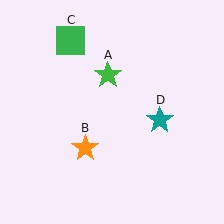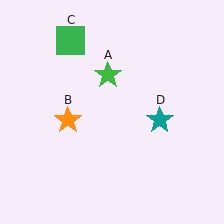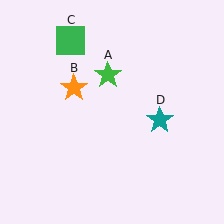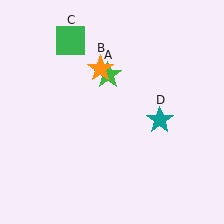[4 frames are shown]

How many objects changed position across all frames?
1 object changed position: orange star (object B).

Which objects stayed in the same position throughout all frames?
Green star (object A) and green square (object C) and teal star (object D) remained stationary.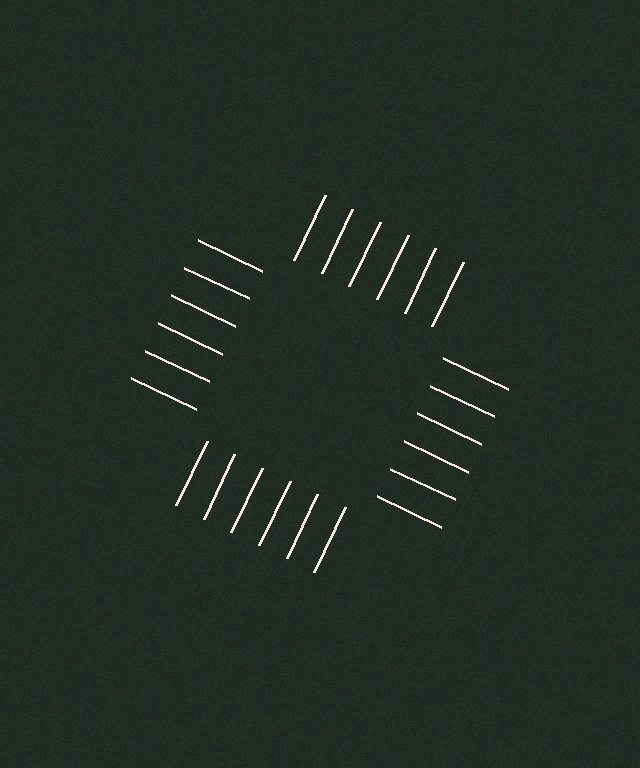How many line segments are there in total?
24 — 6 along each of the 4 edges.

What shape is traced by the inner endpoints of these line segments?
An illusory square — the line segments terminate on its edges but no continuous stroke is drawn.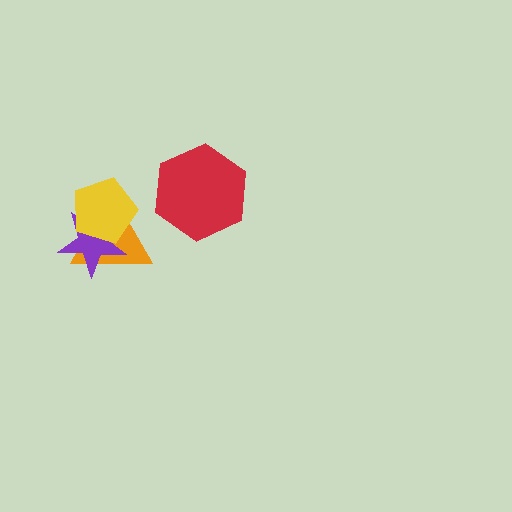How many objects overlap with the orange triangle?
2 objects overlap with the orange triangle.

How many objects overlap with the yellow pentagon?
2 objects overlap with the yellow pentagon.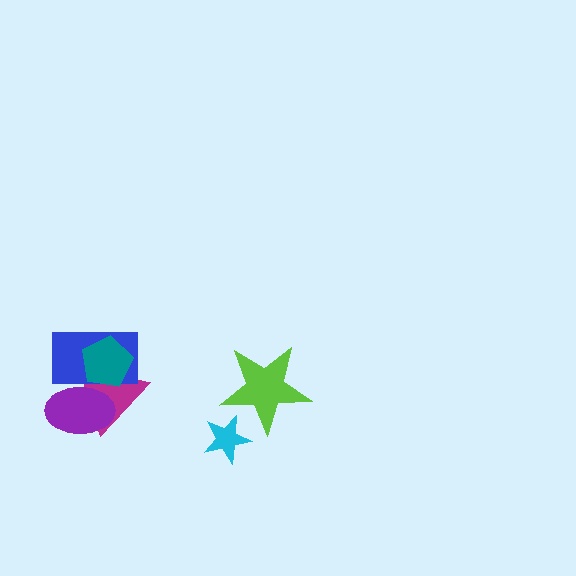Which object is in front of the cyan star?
The lime star is in front of the cyan star.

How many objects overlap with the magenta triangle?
3 objects overlap with the magenta triangle.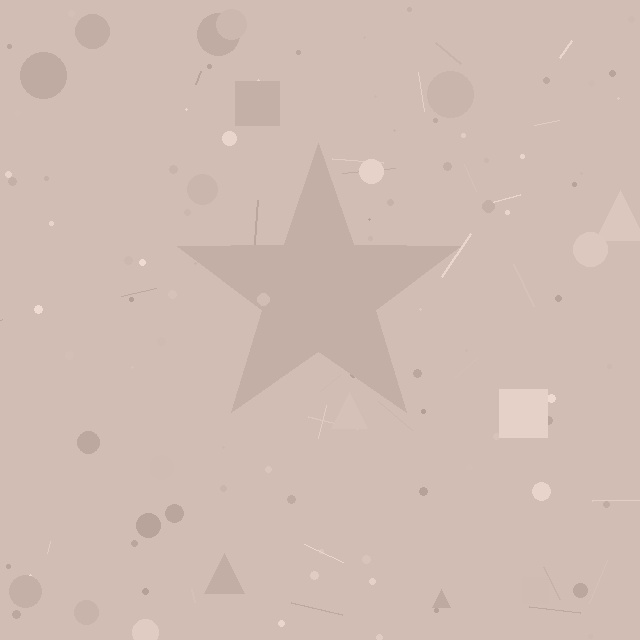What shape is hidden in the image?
A star is hidden in the image.